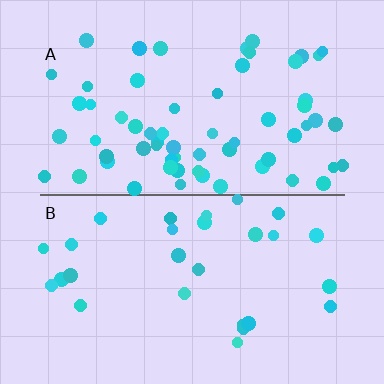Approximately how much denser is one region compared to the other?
Approximately 2.2× — region A over region B.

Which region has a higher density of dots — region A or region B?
A (the top).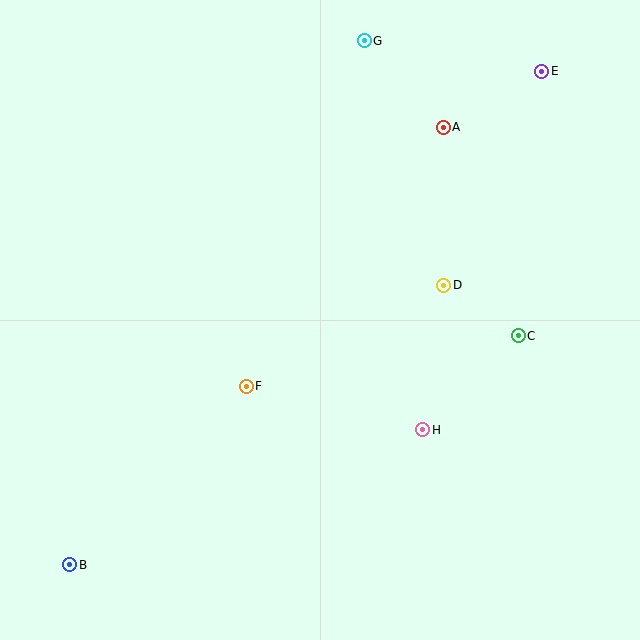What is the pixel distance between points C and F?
The distance between C and F is 277 pixels.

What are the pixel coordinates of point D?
Point D is at (444, 285).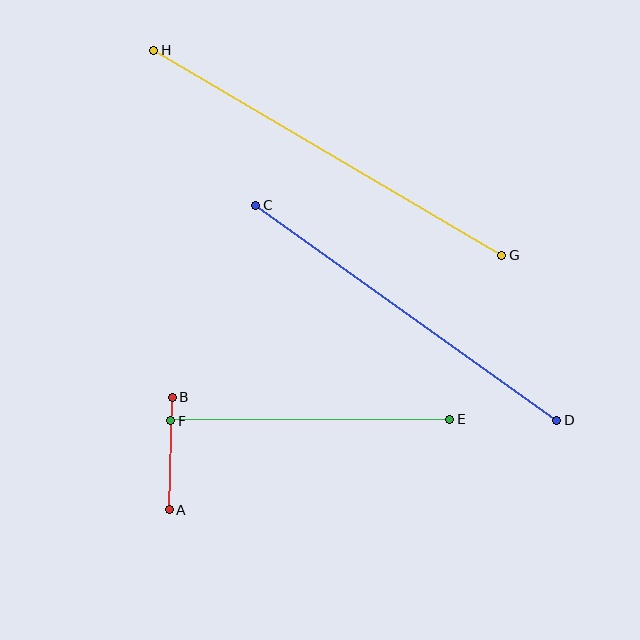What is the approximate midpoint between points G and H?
The midpoint is at approximately (328, 153) pixels.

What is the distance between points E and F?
The distance is approximately 279 pixels.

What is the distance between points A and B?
The distance is approximately 113 pixels.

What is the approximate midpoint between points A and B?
The midpoint is at approximately (171, 453) pixels.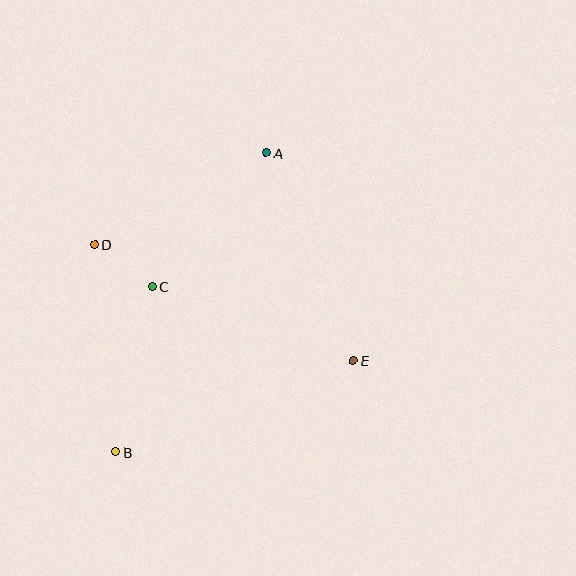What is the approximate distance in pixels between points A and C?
The distance between A and C is approximately 175 pixels.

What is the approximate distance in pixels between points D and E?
The distance between D and E is approximately 284 pixels.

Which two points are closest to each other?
Points C and D are closest to each other.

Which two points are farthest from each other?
Points A and B are farthest from each other.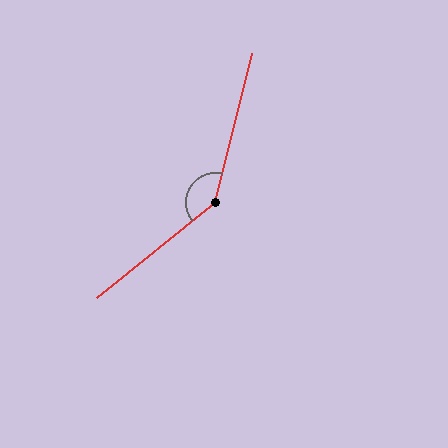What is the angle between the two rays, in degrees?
Approximately 143 degrees.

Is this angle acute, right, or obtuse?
It is obtuse.